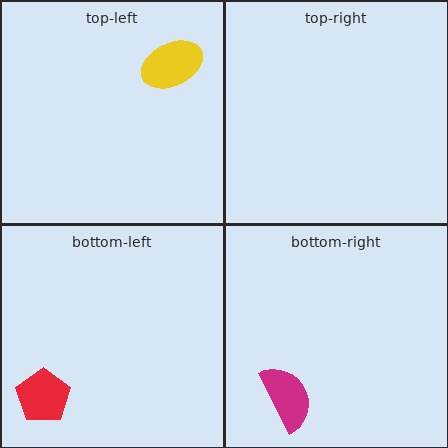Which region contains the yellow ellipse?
The top-left region.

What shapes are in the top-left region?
The yellow ellipse.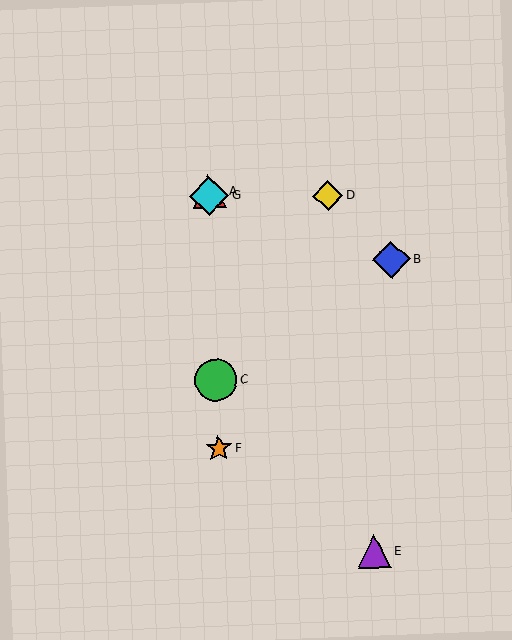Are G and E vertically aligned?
No, G is at x≈209 and E is at x≈374.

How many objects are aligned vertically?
4 objects (A, C, F, G) are aligned vertically.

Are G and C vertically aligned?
Yes, both are at x≈209.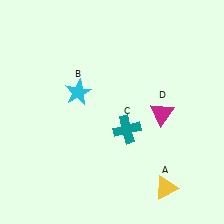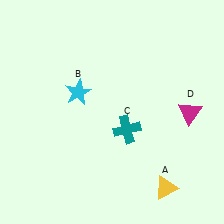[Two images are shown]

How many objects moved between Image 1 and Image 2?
1 object moved between the two images.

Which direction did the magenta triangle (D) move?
The magenta triangle (D) moved right.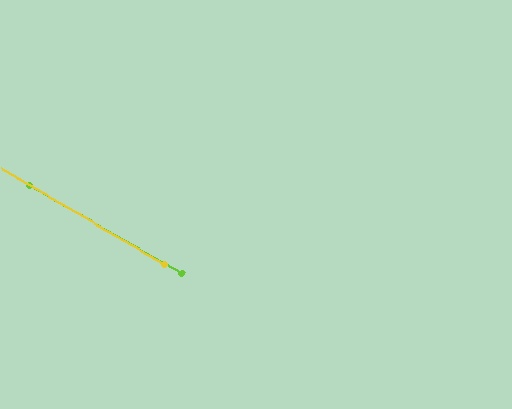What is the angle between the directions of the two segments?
Approximately 0 degrees.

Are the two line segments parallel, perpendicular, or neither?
Parallel — their directions differ by only 0.2°.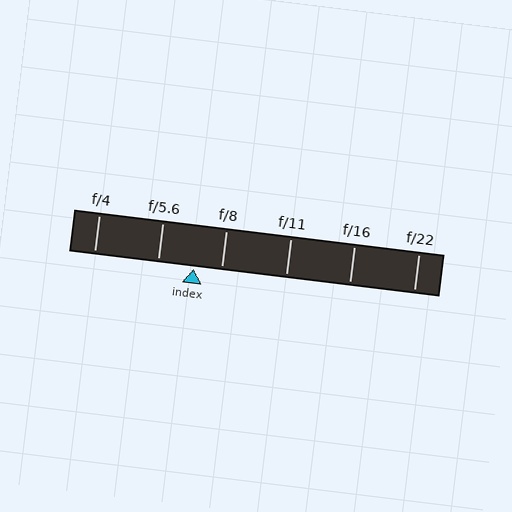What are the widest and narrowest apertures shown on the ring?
The widest aperture shown is f/4 and the narrowest is f/22.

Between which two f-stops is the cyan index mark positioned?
The index mark is between f/5.6 and f/8.